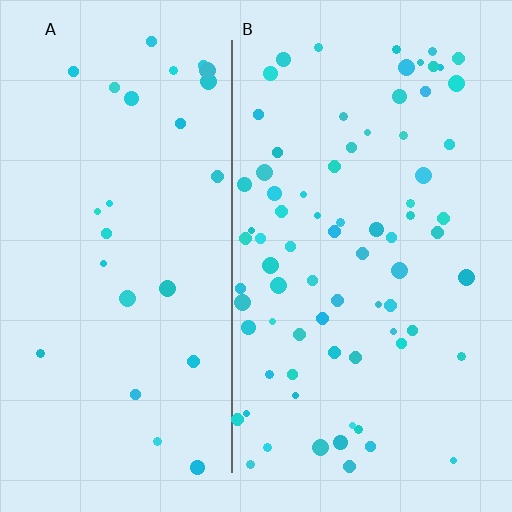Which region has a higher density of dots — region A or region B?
B (the right).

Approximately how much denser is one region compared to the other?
Approximately 2.8× — region B over region A.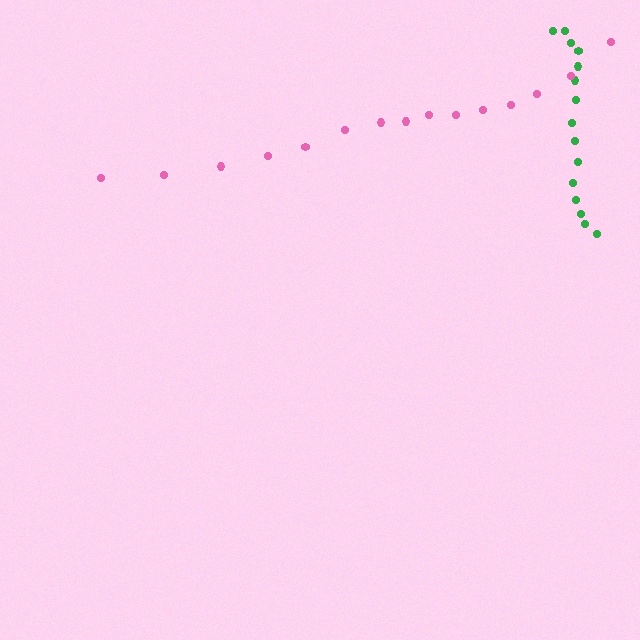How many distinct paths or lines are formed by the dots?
There are 2 distinct paths.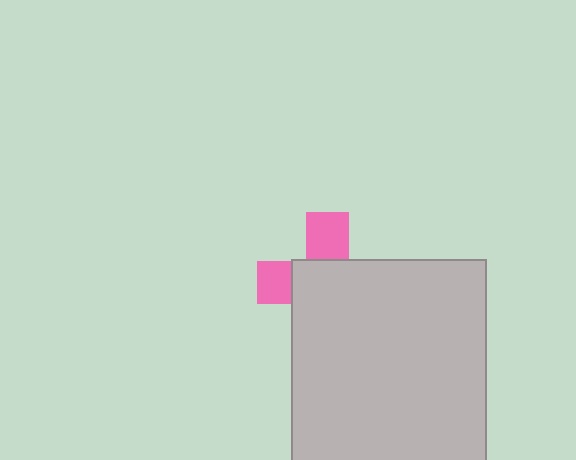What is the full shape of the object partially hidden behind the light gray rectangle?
The partially hidden object is a pink cross.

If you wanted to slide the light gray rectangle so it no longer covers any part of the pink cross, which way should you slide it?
Slide it toward the lower-right — that is the most direct way to separate the two shapes.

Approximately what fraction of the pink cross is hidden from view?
Roughly 66% of the pink cross is hidden behind the light gray rectangle.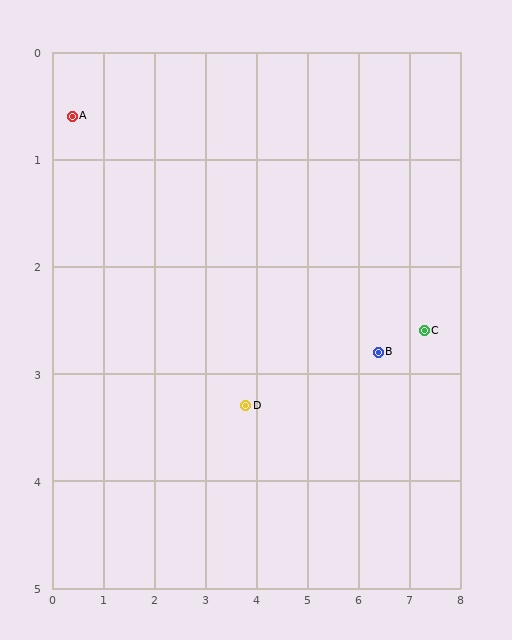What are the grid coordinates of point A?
Point A is at approximately (0.4, 0.6).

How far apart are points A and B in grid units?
Points A and B are about 6.4 grid units apart.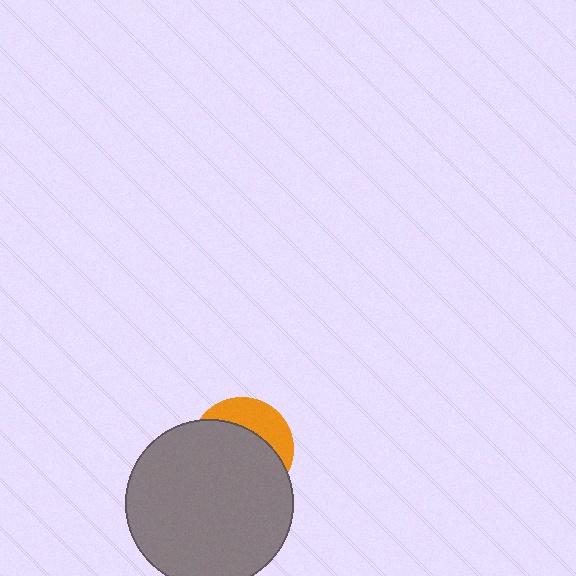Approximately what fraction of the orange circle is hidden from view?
Roughly 69% of the orange circle is hidden behind the gray circle.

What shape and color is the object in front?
The object in front is a gray circle.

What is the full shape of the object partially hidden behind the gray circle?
The partially hidden object is an orange circle.